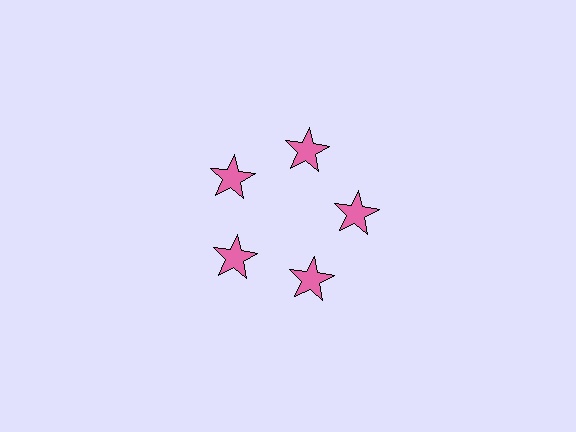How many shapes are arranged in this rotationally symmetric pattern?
There are 5 shapes, arranged in 5 groups of 1.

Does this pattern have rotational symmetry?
Yes, this pattern has 5-fold rotational symmetry. It looks the same after rotating 72 degrees around the center.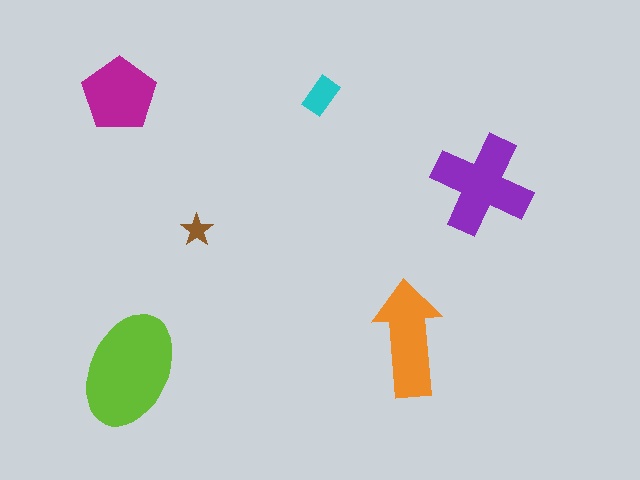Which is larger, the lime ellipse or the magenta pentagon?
The lime ellipse.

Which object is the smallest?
The brown star.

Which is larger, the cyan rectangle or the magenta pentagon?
The magenta pentagon.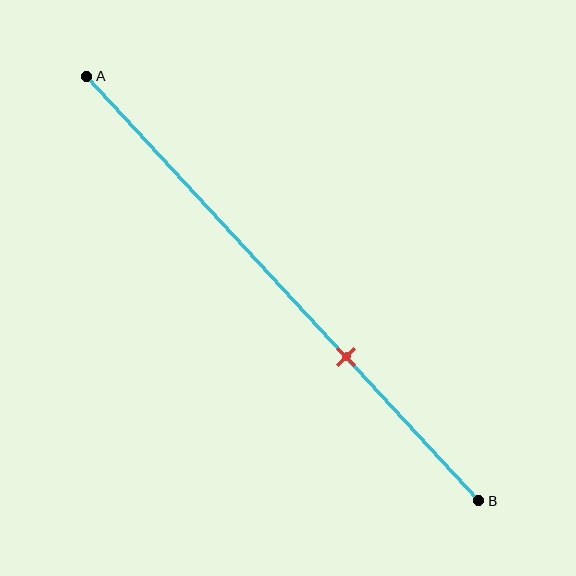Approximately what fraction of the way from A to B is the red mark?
The red mark is approximately 65% of the way from A to B.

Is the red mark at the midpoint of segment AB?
No, the mark is at about 65% from A, not at the 50% midpoint.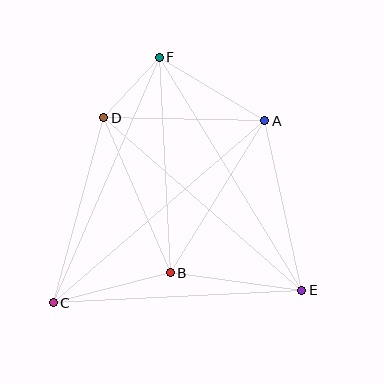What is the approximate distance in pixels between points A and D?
The distance between A and D is approximately 161 pixels.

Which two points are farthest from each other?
Points A and C are farthest from each other.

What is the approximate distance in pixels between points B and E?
The distance between B and E is approximately 133 pixels.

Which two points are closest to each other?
Points D and F are closest to each other.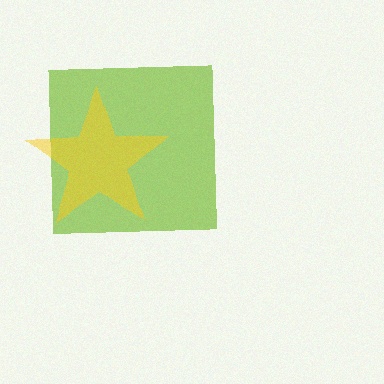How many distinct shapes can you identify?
There are 2 distinct shapes: a lime square, a yellow star.